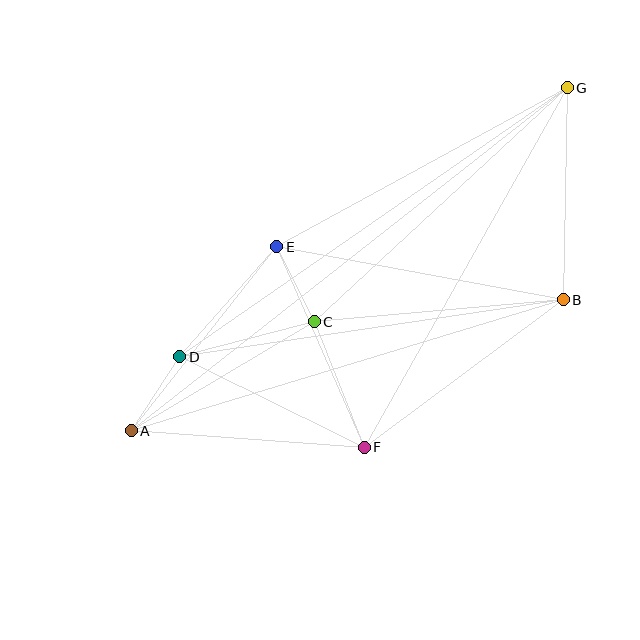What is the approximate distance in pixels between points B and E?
The distance between B and E is approximately 291 pixels.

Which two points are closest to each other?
Points C and E are closest to each other.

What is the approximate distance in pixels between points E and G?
The distance between E and G is approximately 331 pixels.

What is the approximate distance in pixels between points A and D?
The distance between A and D is approximately 89 pixels.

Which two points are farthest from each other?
Points A and G are farthest from each other.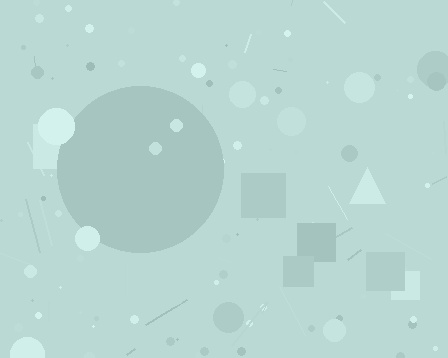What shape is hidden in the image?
A circle is hidden in the image.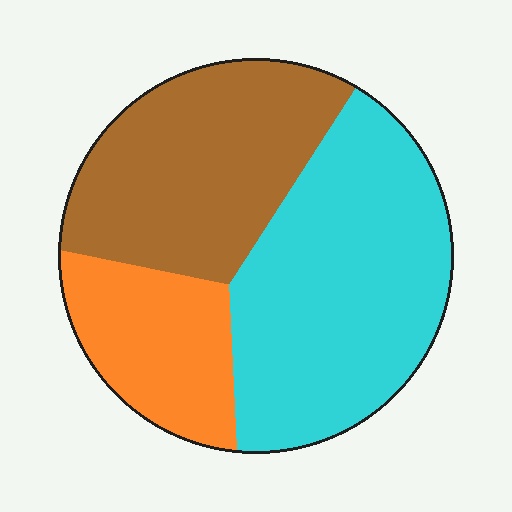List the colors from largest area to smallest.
From largest to smallest: cyan, brown, orange.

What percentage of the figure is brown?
Brown takes up between a quarter and a half of the figure.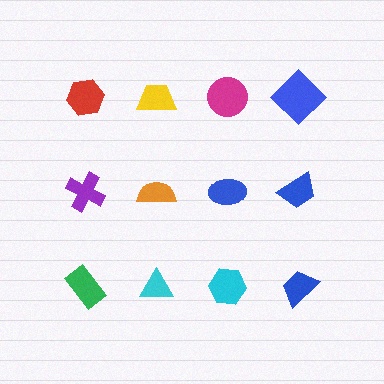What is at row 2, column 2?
An orange semicircle.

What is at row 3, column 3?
A cyan hexagon.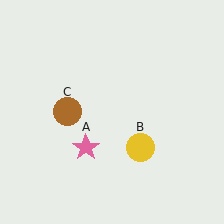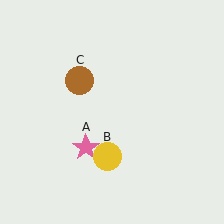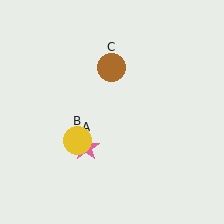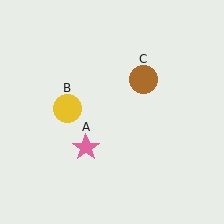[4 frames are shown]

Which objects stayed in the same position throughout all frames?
Pink star (object A) remained stationary.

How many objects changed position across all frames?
2 objects changed position: yellow circle (object B), brown circle (object C).